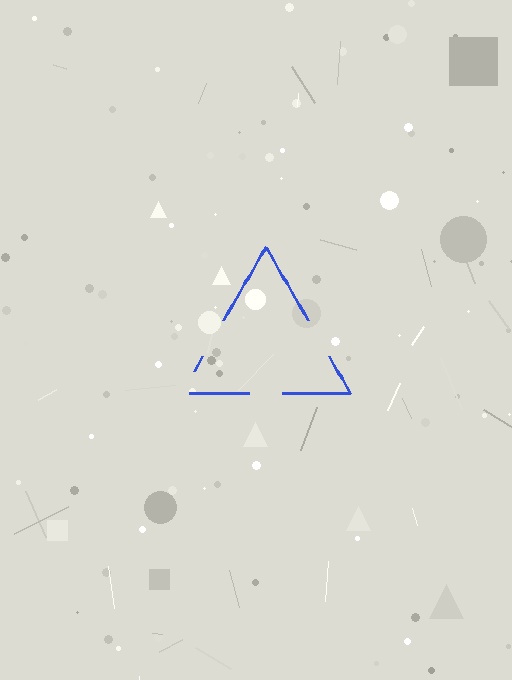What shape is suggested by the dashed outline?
The dashed outline suggests a triangle.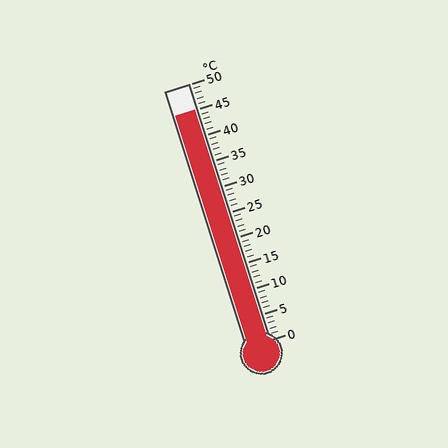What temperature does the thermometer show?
The thermometer shows approximately 45°C.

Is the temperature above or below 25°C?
The temperature is above 25°C.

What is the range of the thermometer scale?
The thermometer scale ranges from 0°C to 50°C.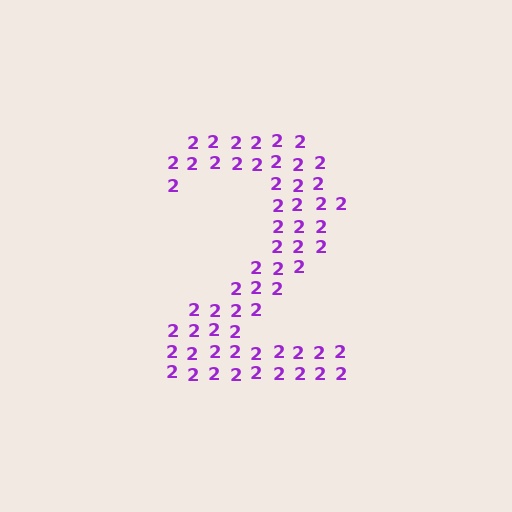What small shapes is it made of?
It is made of small digit 2's.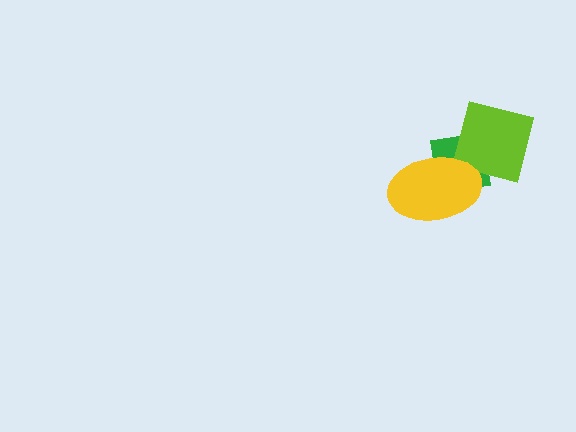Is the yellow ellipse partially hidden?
No, no other shape covers it.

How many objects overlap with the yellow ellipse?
1 object overlaps with the yellow ellipse.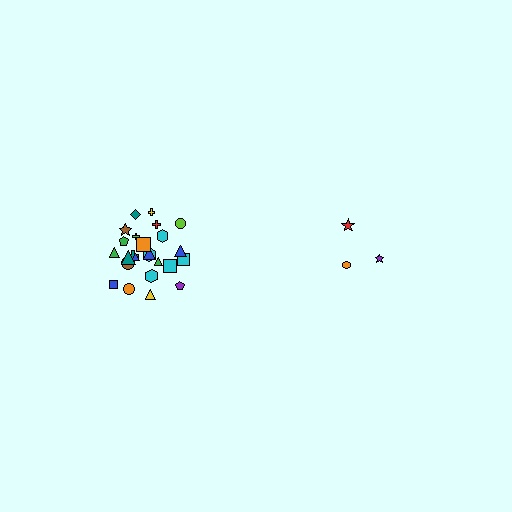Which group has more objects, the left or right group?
The left group.